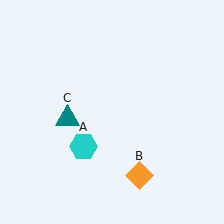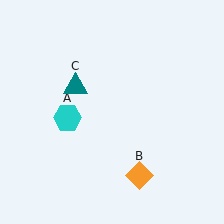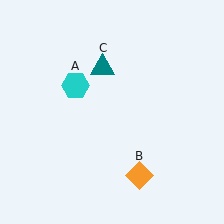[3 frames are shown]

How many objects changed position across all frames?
2 objects changed position: cyan hexagon (object A), teal triangle (object C).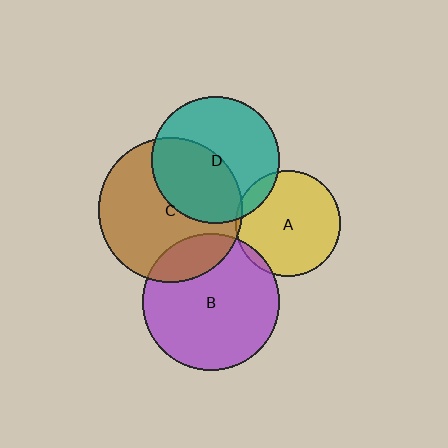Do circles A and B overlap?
Yes.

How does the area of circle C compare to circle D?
Approximately 1.3 times.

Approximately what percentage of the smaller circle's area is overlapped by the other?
Approximately 5%.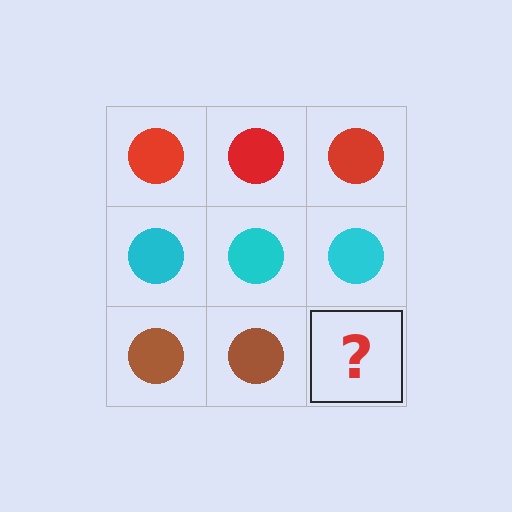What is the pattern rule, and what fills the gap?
The rule is that each row has a consistent color. The gap should be filled with a brown circle.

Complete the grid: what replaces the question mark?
The question mark should be replaced with a brown circle.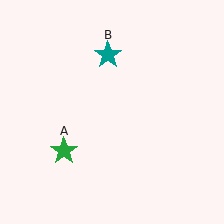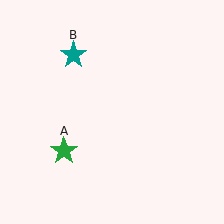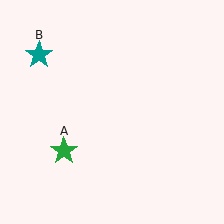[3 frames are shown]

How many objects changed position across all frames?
1 object changed position: teal star (object B).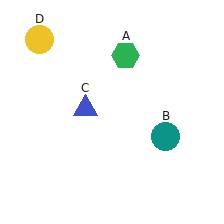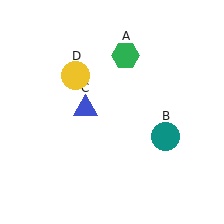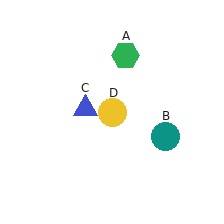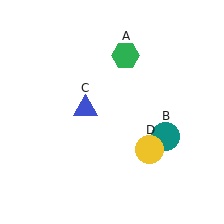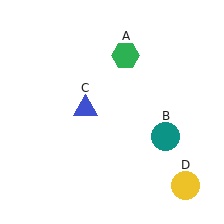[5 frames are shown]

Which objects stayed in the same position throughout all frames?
Green hexagon (object A) and teal circle (object B) and blue triangle (object C) remained stationary.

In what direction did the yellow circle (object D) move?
The yellow circle (object D) moved down and to the right.